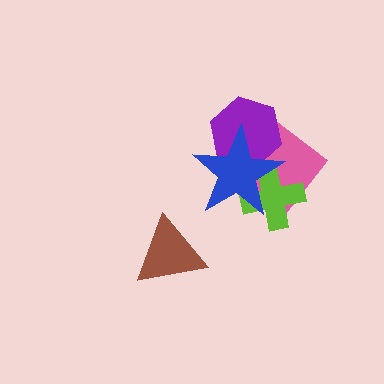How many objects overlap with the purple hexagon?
2 objects overlap with the purple hexagon.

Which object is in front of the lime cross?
The blue star is in front of the lime cross.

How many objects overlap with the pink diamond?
3 objects overlap with the pink diamond.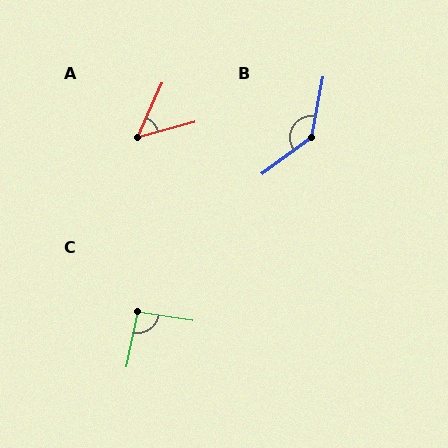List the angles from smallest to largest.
A (51°), C (94°), B (137°).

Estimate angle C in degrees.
Approximately 94 degrees.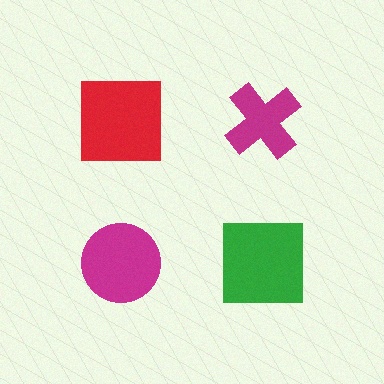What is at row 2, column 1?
A magenta circle.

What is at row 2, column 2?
A green square.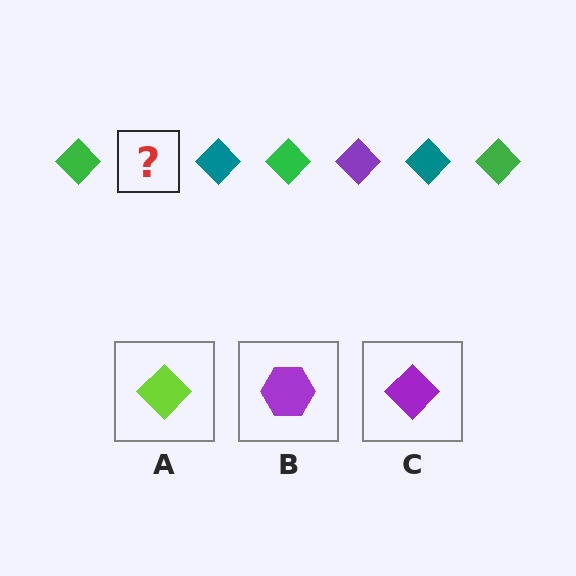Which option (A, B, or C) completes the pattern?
C.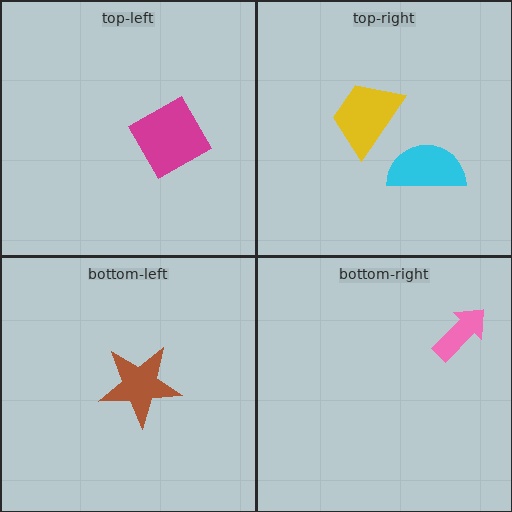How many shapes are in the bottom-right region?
1.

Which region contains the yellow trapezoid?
The top-right region.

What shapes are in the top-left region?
The magenta square.